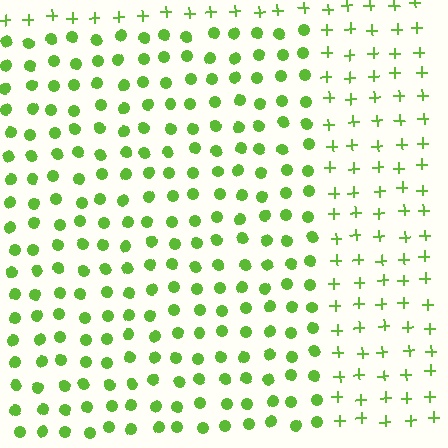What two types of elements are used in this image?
The image uses circles inside the rectangle region and plus signs outside it.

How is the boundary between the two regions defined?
The boundary is defined by a change in element shape: circles inside vs. plus signs outside. All elements share the same color and spacing.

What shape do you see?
I see a rectangle.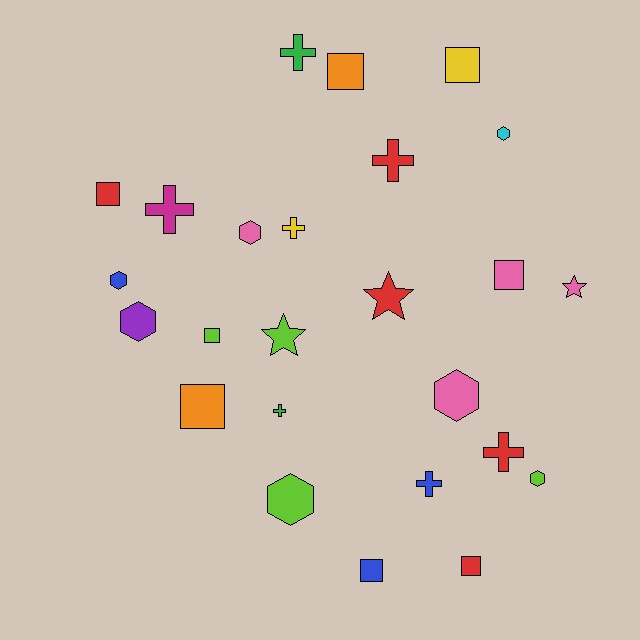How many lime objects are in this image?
There are 4 lime objects.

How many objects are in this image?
There are 25 objects.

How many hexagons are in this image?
There are 7 hexagons.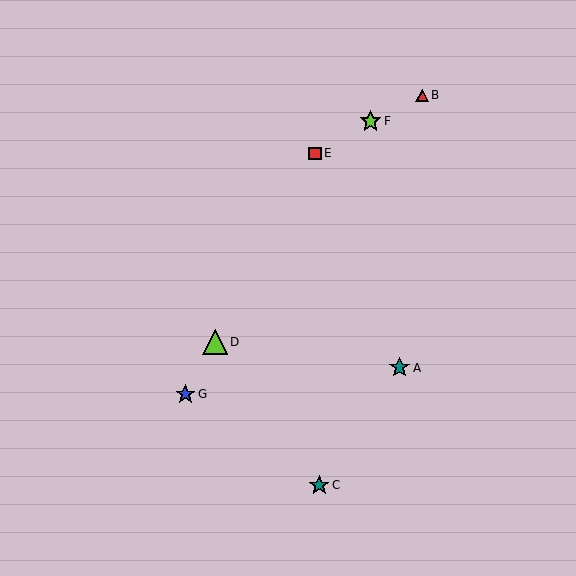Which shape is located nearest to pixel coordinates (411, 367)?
The teal star (labeled A) at (400, 368) is nearest to that location.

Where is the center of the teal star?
The center of the teal star is at (319, 485).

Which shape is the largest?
The lime triangle (labeled D) is the largest.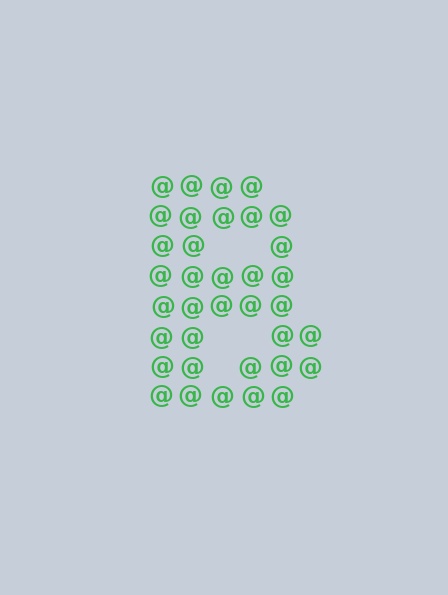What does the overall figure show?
The overall figure shows the letter B.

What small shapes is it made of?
It is made of small at signs.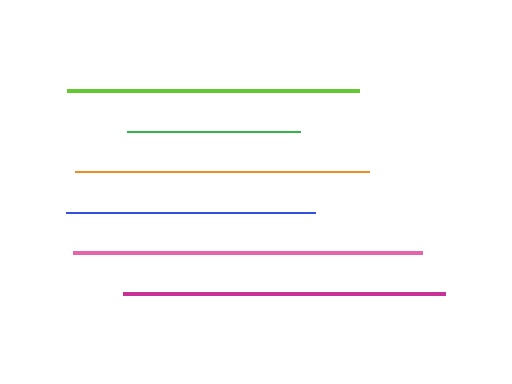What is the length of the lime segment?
The lime segment is approximately 292 pixels long.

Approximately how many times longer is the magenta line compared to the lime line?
The magenta line is approximately 1.1 times the length of the lime line.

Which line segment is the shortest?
The green line is the shortest at approximately 173 pixels.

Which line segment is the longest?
The pink line is the longest at approximately 349 pixels.